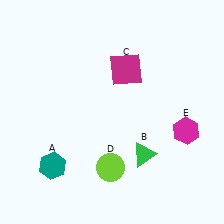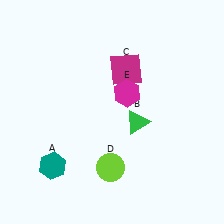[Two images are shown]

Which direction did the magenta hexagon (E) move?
The magenta hexagon (E) moved left.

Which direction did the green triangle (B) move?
The green triangle (B) moved up.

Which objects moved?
The objects that moved are: the green triangle (B), the magenta hexagon (E).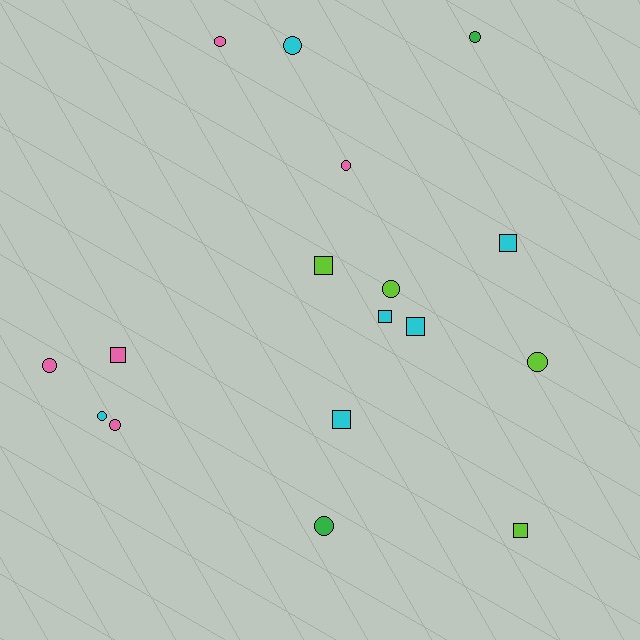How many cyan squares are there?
There are 4 cyan squares.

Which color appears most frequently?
Cyan, with 6 objects.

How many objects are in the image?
There are 17 objects.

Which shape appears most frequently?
Circle, with 10 objects.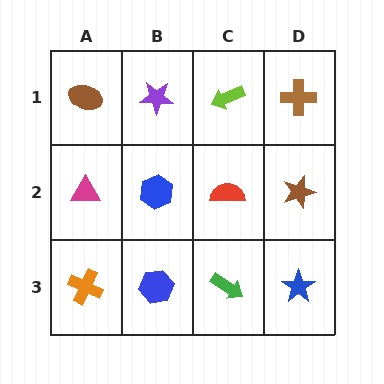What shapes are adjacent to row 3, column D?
A brown star (row 2, column D), a green arrow (row 3, column C).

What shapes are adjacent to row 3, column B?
A blue hexagon (row 2, column B), an orange cross (row 3, column A), a green arrow (row 3, column C).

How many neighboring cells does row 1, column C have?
3.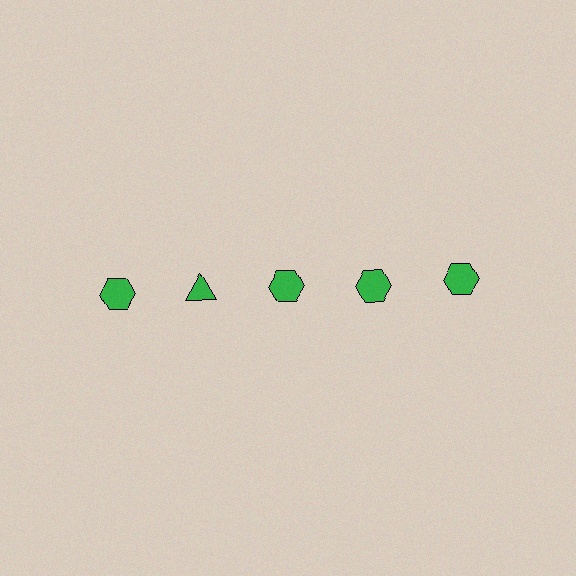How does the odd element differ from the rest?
It has a different shape: triangle instead of hexagon.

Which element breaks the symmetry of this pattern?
The green triangle in the top row, second from left column breaks the symmetry. All other shapes are green hexagons.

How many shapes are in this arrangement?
There are 5 shapes arranged in a grid pattern.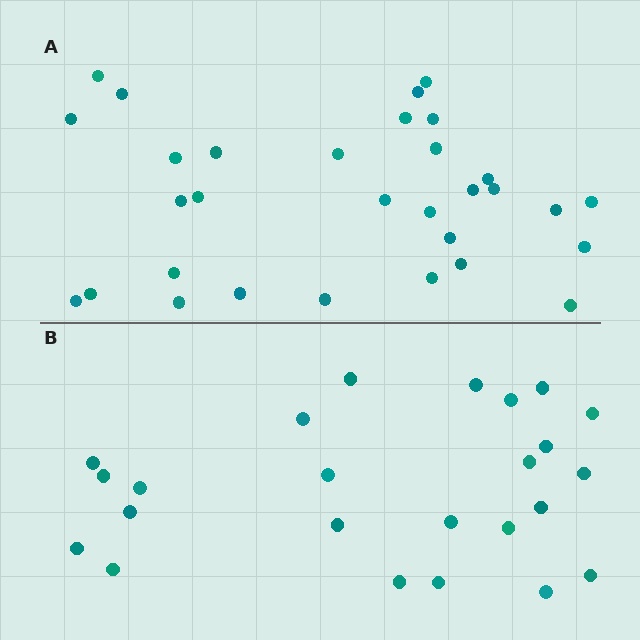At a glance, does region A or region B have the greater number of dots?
Region A (the top region) has more dots.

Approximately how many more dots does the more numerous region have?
Region A has roughly 8 or so more dots than region B.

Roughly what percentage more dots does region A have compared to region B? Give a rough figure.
About 30% more.